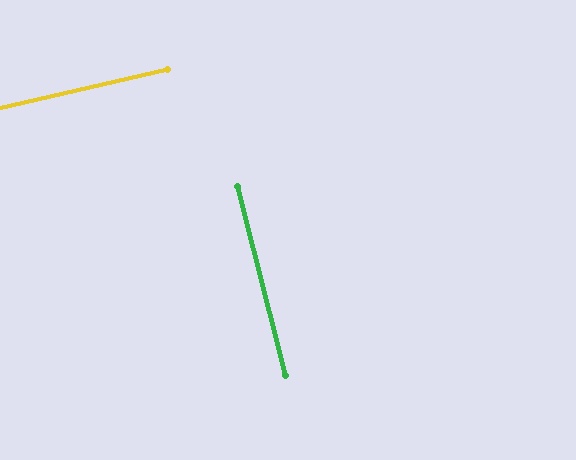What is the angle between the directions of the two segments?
Approximately 89 degrees.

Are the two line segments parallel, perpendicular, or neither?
Perpendicular — they meet at approximately 89°.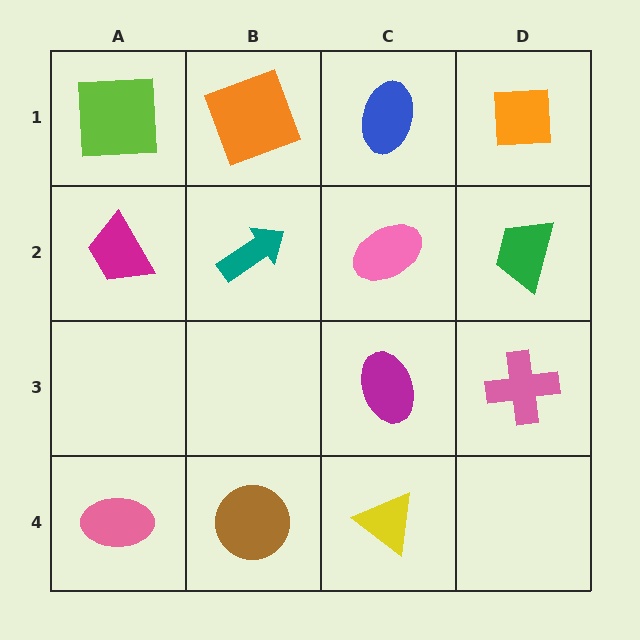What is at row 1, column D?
An orange square.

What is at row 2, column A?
A magenta trapezoid.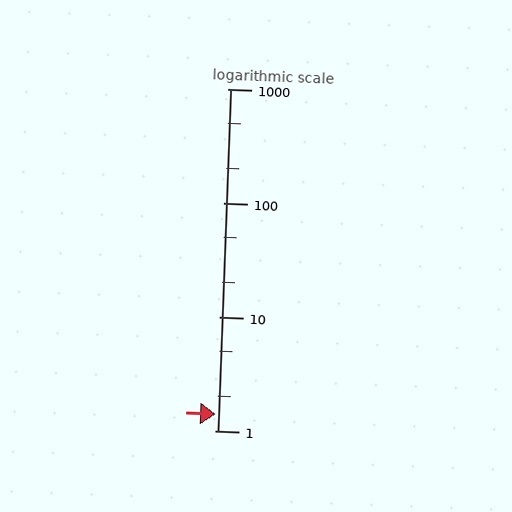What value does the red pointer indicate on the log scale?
The pointer indicates approximately 1.4.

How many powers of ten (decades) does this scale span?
The scale spans 3 decades, from 1 to 1000.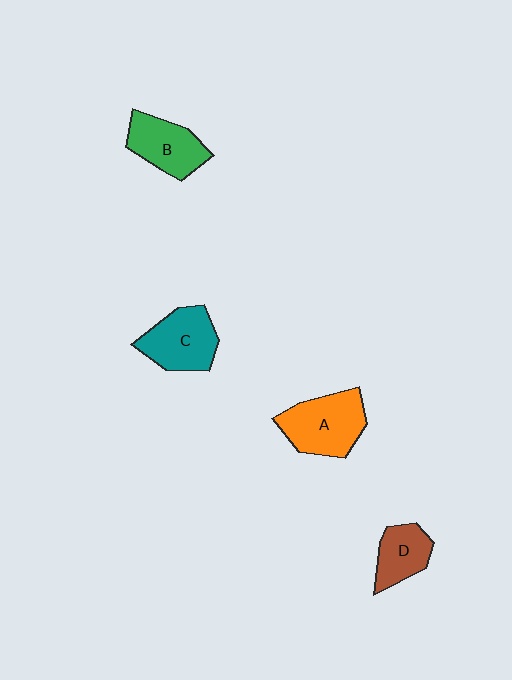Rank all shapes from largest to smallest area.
From largest to smallest: A (orange), C (teal), B (green), D (brown).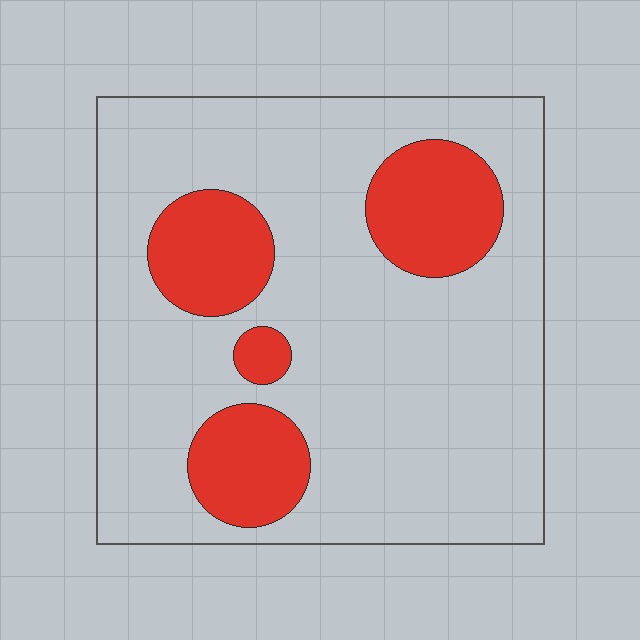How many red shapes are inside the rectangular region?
4.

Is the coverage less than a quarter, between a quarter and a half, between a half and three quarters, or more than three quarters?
Less than a quarter.